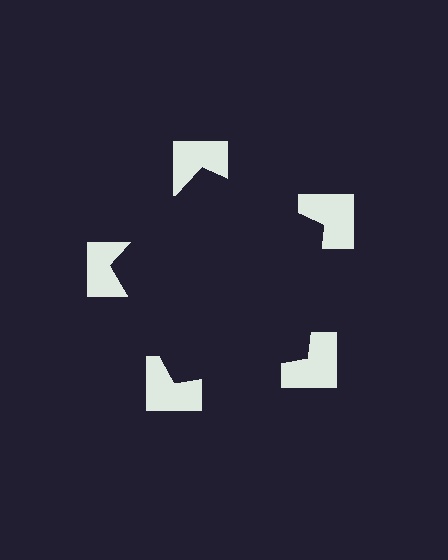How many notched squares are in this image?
There are 5 — one at each vertex of the illusory pentagon.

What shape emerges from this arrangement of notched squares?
An illusory pentagon — its edges are inferred from the aligned wedge cuts in the notched squares, not physically drawn.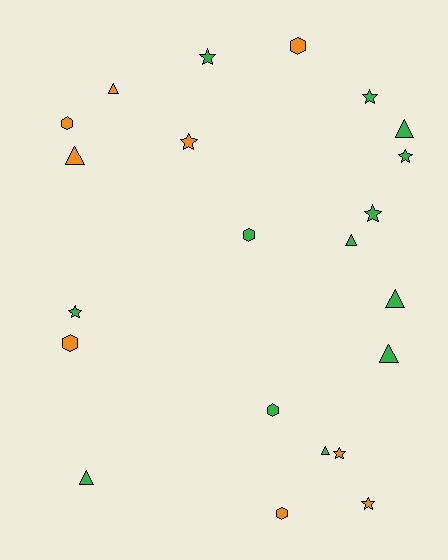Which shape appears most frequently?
Triangle, with 8 objects.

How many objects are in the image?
There are 22 objects.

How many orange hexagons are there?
There are 4 orange hexagons.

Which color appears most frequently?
Green, with 13 objects.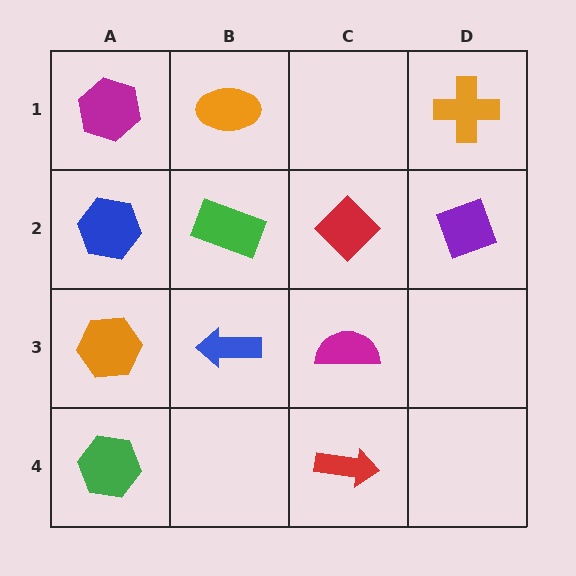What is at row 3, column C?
A magenta semicircle.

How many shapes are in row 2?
4 shapes.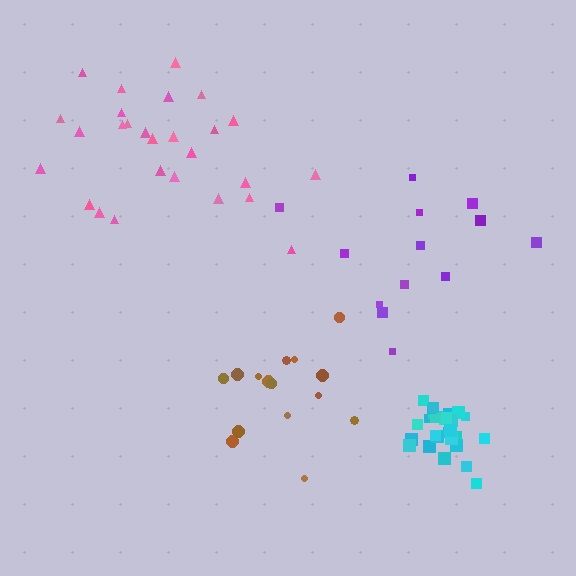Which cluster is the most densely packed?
Cyan.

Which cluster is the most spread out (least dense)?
Purple.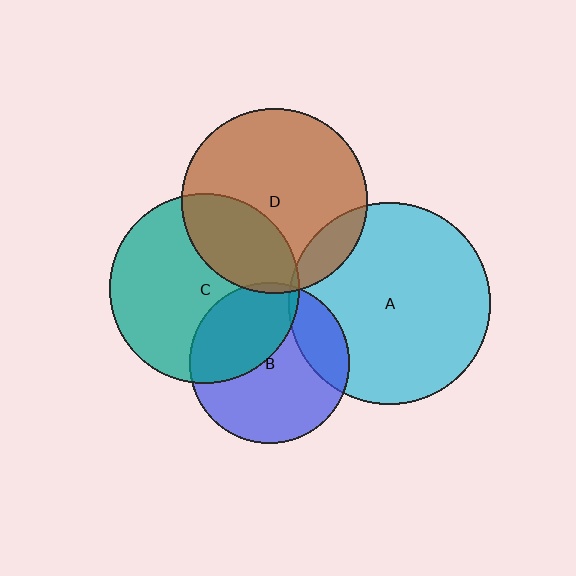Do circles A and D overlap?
Yes.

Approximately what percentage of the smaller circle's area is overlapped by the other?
Approximately 10%.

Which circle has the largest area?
Circle A (cyan).